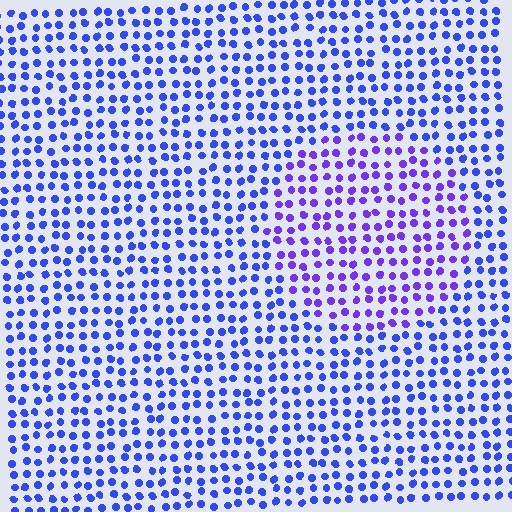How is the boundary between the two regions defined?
The boundary is defined purely by a slight shift in hue (about 29 degrees). Spacing, size, and orientation are identical on both sides.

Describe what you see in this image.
The image is filled with small blue elements in a uniform arrangement. A circle-shaped region is visible where the elements are tinted to a slightly different hue, forming a subtle color boundary.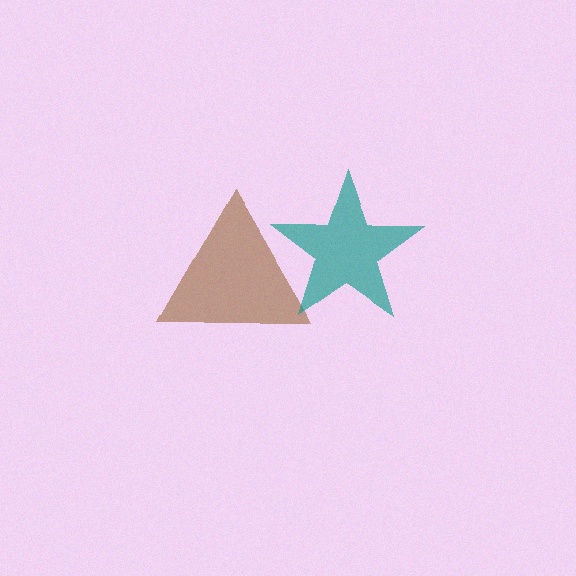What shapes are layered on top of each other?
The layered shapes are: a brown triangle, a teal star.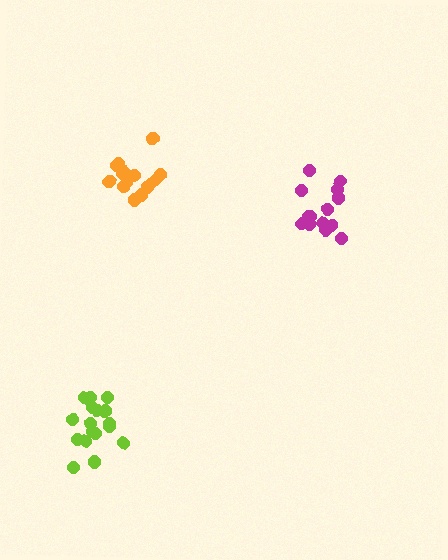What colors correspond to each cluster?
The clusters are colored: magenta, orange, lime.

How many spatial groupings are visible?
There are 3 spatial groupings.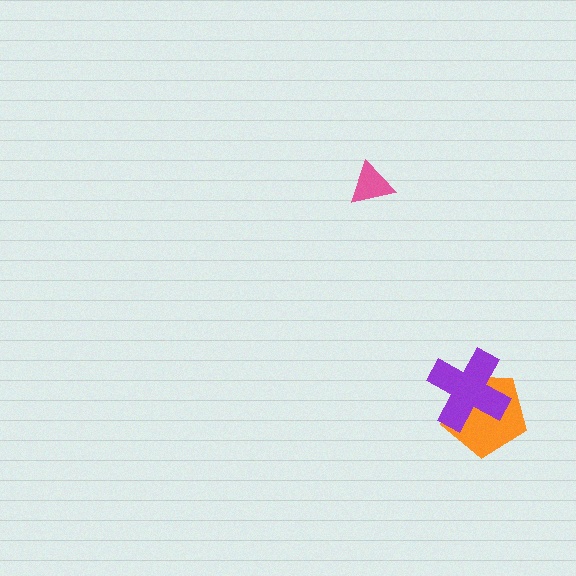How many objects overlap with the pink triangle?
0 objects overlap with the pink triangle.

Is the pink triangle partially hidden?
No, no other shape covers it.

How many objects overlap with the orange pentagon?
1 object overlaps with the orange pentagon.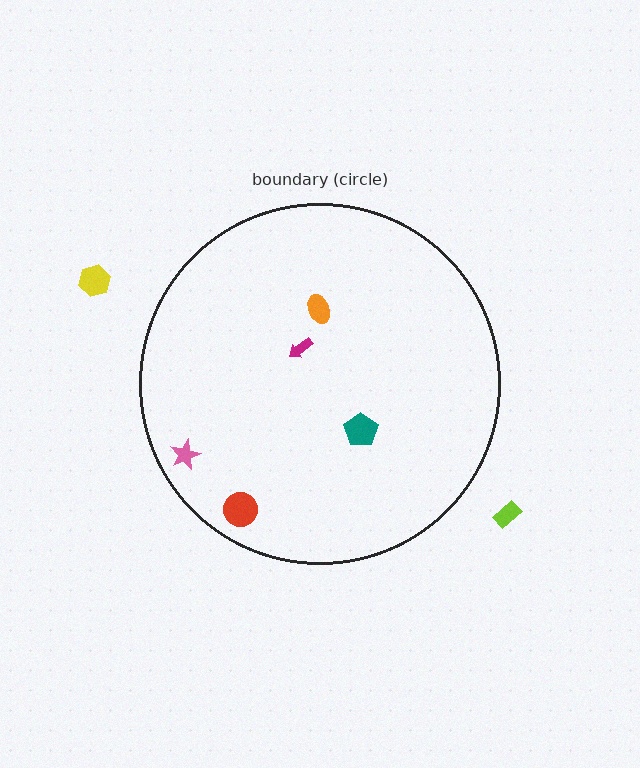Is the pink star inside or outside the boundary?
Inside.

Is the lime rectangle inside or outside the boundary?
Outside.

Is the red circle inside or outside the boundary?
Inside.